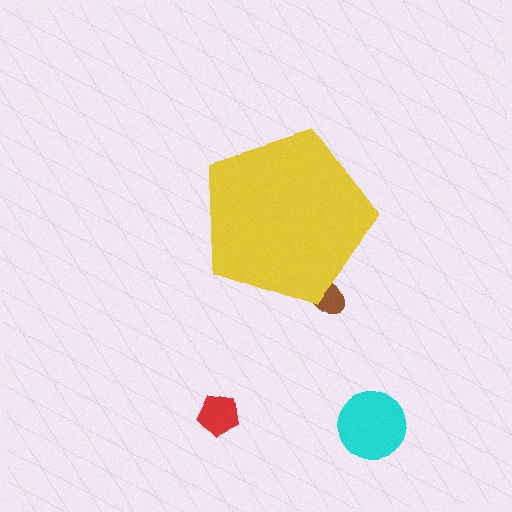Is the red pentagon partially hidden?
No, the red pentagon is fully visible.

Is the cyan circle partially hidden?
No, the cyan circle is fully visible.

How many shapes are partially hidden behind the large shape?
1 shape is partially hidden.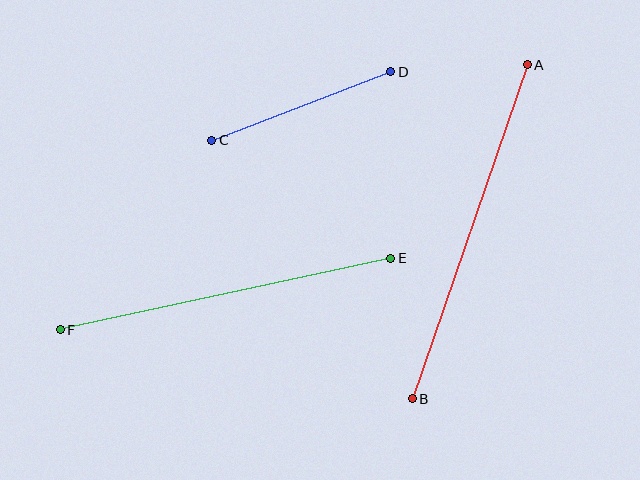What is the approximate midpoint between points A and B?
The midpoint is at approximately (470, 232) pixels.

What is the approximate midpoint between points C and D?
The midpoint is at approximately (301, 106) pixels.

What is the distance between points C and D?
The distance is approximately 191 pixels.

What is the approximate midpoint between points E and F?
The midpoint is at approximately (226, 294) pixels.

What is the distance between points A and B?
The distance is approximately 353 pixels.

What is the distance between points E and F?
The distance is approximately 338 pixels.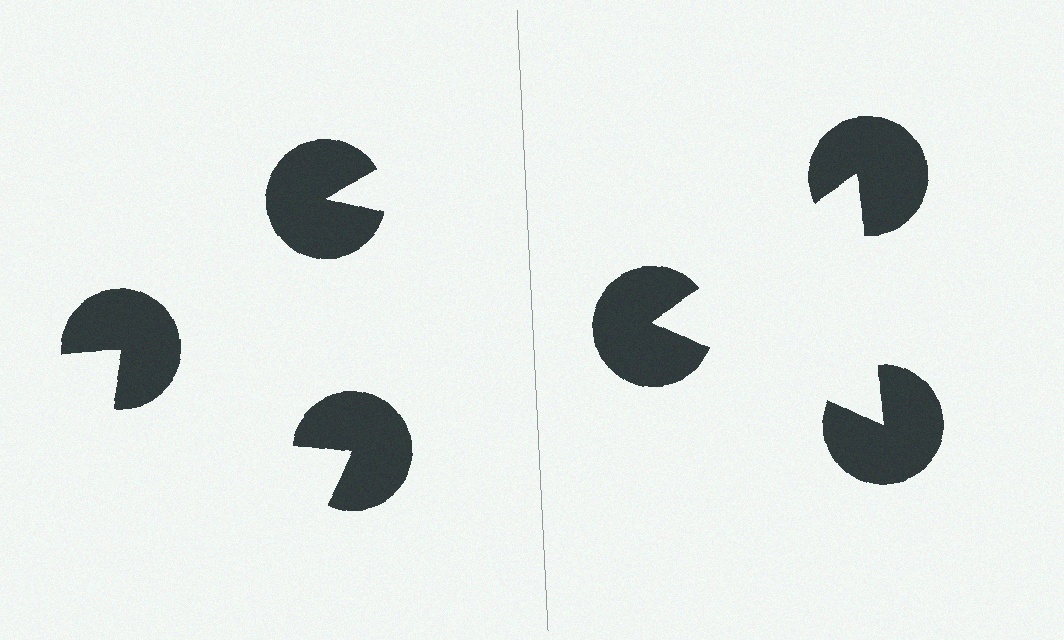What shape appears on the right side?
An illusory triangle.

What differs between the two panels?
The pac-man discs are positioned identically on both sides; only the wedge orientations differ. On the right they align to a triangle; on the left they are misaligned.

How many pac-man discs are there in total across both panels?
6 — 3 on each side.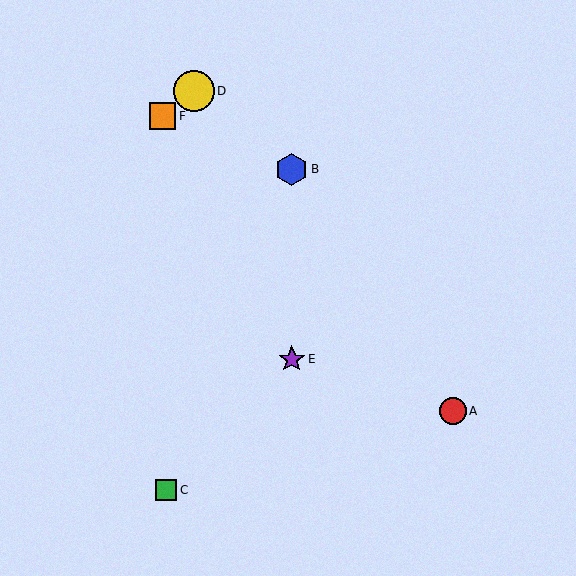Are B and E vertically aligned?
Yes, both are at x≈292.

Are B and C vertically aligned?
No, B is at x≈292 and C is at x≈166.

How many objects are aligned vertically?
2 objects (B, E) are aligned vertically.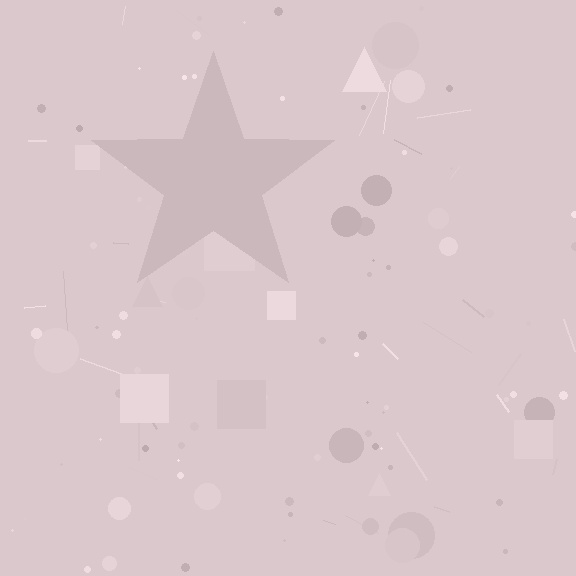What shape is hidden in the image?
A star is hidden in the image.